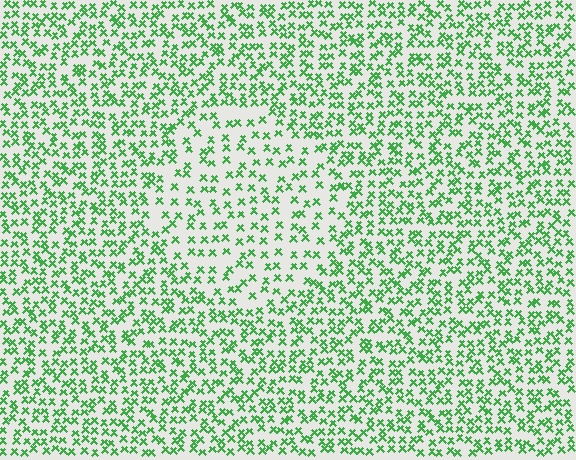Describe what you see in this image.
The image contains small green elements arranged at two different densities. A circle-shaped region is visible where the elements are less densely packed than the surrounding area.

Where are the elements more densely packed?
The elements are more densely packed outside the circle boundary.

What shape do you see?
I see a circle.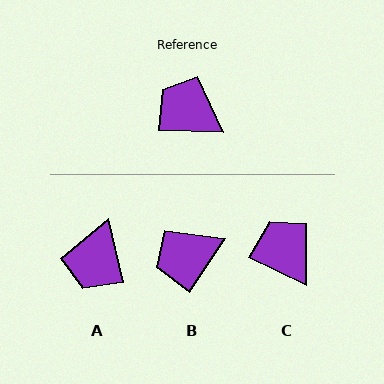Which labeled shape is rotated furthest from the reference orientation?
A, about 106 degrees away.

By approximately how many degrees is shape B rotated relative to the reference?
Approximately 58 degrees counter-clockwise.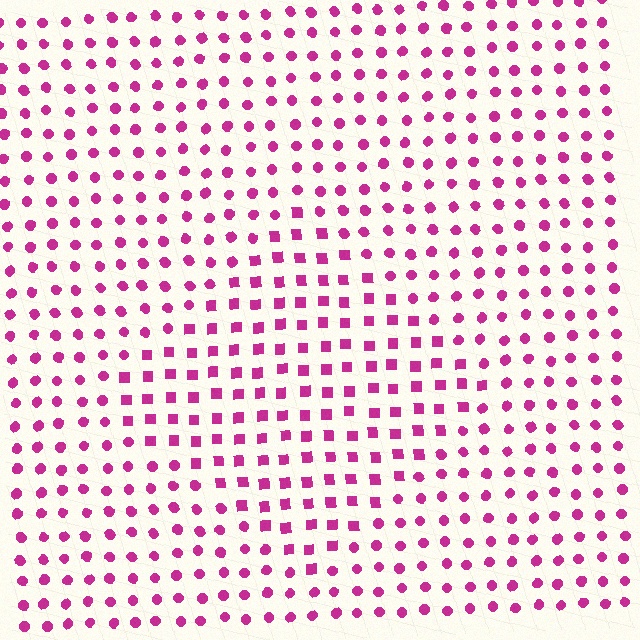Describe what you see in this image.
The image is filled with small magenta elements arranged in a uniform grid. A diamond-shaped region contains squares, while the surrounding area contains circles. The boundary is defined purely by the change in element shape.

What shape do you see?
I see a diamond.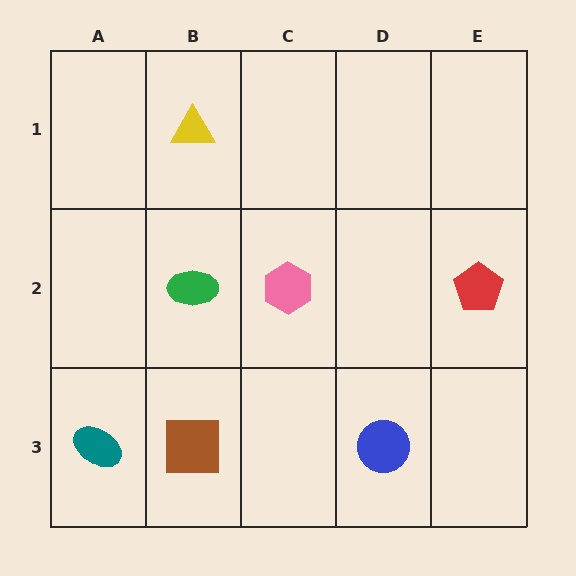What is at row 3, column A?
A teal ellipse.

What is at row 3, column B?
A brown square.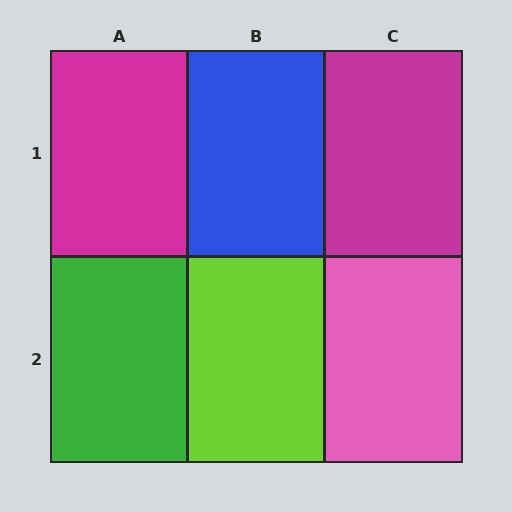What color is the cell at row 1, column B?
Blue.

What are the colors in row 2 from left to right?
Green, lime, pink.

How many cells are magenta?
2 cells are magenta.